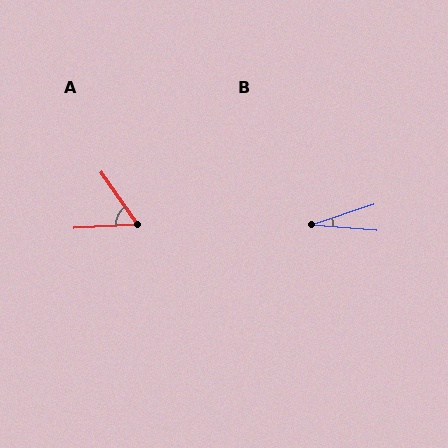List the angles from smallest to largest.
B (23°), A (59°).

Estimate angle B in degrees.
Approximately 23 degrees.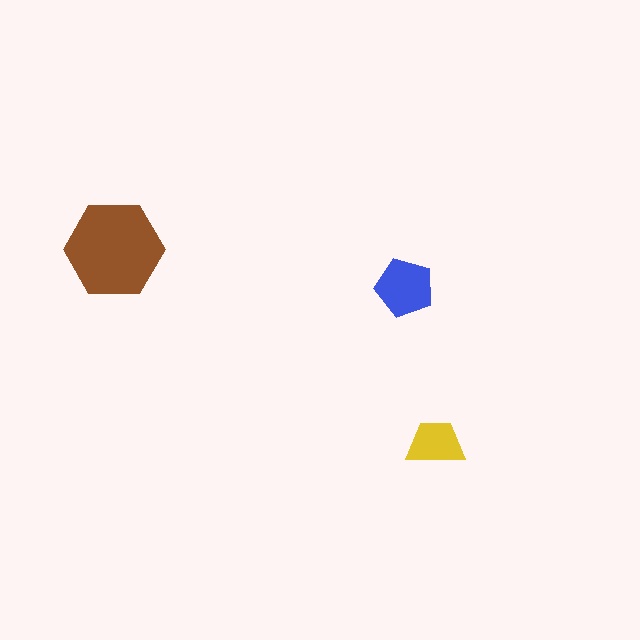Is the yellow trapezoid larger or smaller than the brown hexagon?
Smaller.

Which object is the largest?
The brown hexagon.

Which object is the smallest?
The yellow trapezoid.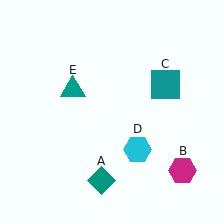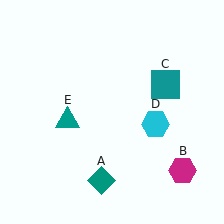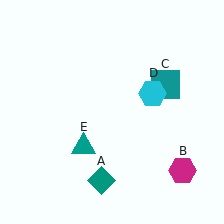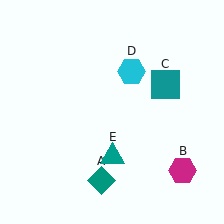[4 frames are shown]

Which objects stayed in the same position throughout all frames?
Teal diamond (object A) and magenta hexagon (object B) and teal square (object C) remained stationary.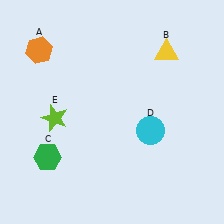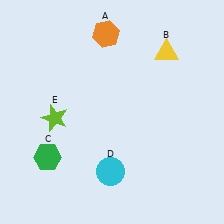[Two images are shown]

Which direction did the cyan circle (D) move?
The cyan circle (D) moved down.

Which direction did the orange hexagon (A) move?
The orange hexagon (A) moved right.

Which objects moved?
The objects that moved are: the orange hexagon (A), the cyan circle (D).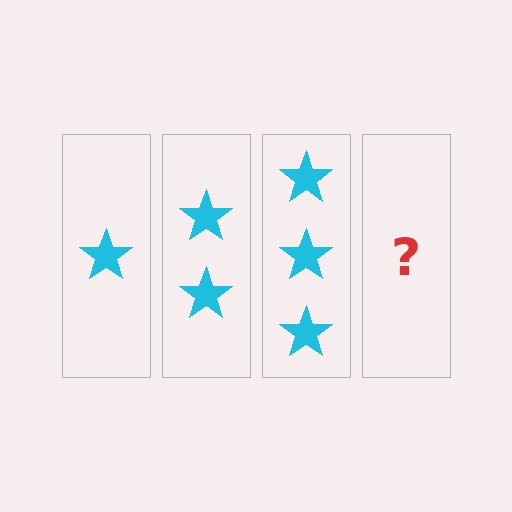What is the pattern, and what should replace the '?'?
The pattern is that each step adds one more star. The '?' should be 4 stars.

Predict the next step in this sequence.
The next step is 4 stars.